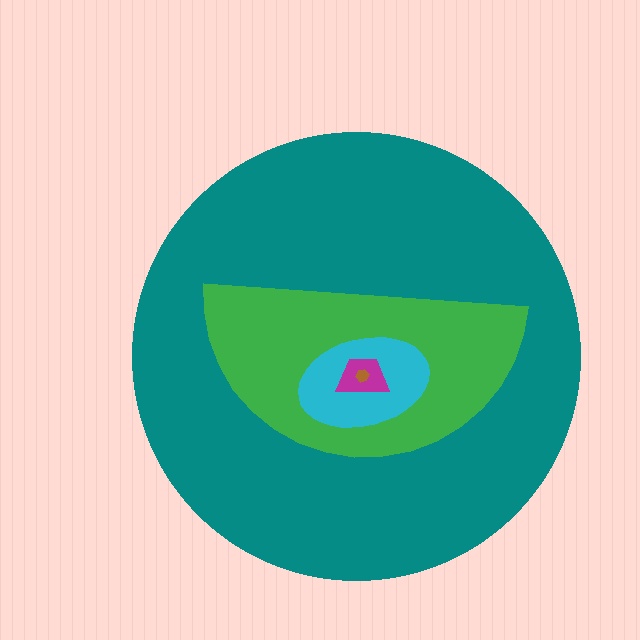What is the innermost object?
The brown hexagon.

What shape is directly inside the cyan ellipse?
The magenta trapezoid.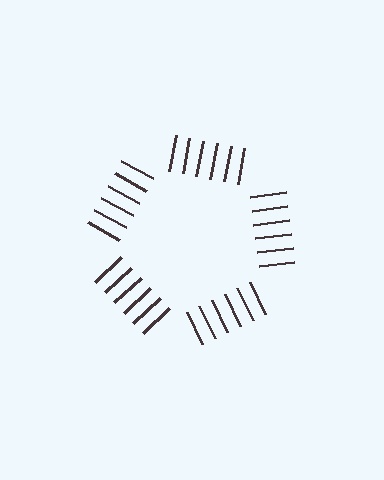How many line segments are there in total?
30 — 6 along each of the 5 edges.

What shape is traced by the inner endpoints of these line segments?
An illusory pentagon — the line segments terminate on its edges but no continuous stroke is drawn.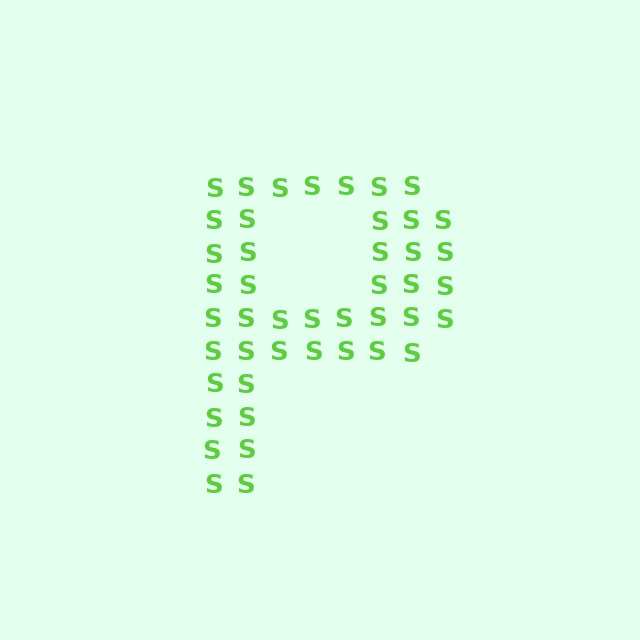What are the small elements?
The small elements are letter S's.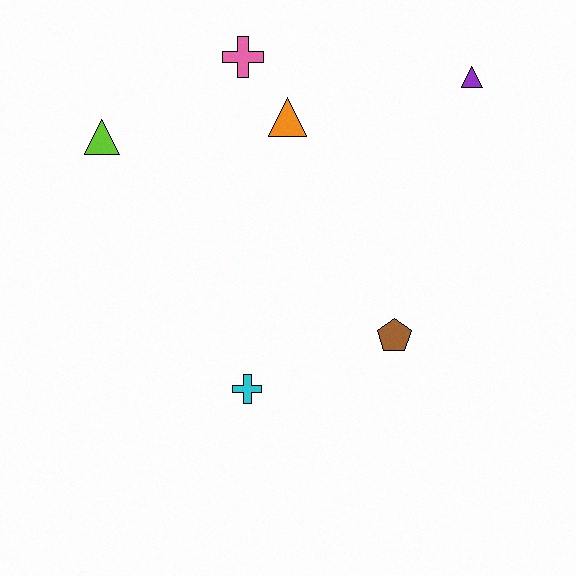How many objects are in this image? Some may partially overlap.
There are 6 objects.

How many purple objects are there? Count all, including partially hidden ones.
There is 1 purple object.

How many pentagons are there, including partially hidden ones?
There is 1 pentagon.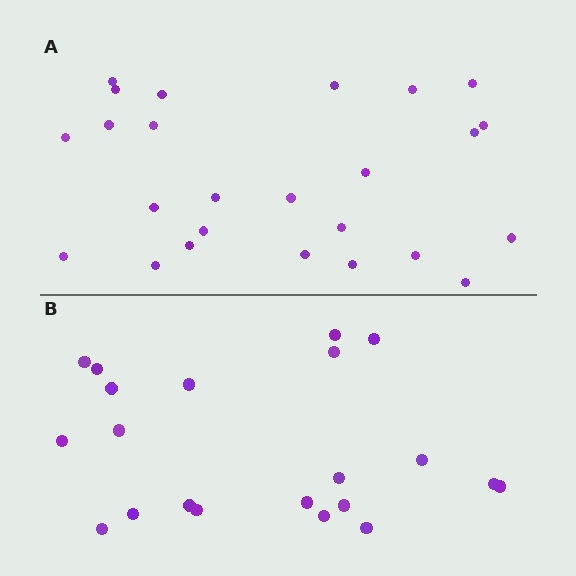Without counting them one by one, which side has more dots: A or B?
Region A (the top region) has more dots.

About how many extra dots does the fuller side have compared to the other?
Region A has about 4 more dots than region B.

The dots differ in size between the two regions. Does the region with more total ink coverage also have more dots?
No. Region B has more total ink coverage because its dots are larger, but region A actually contains more individual dots. Total area can be misleading — the number of items is what matters here.